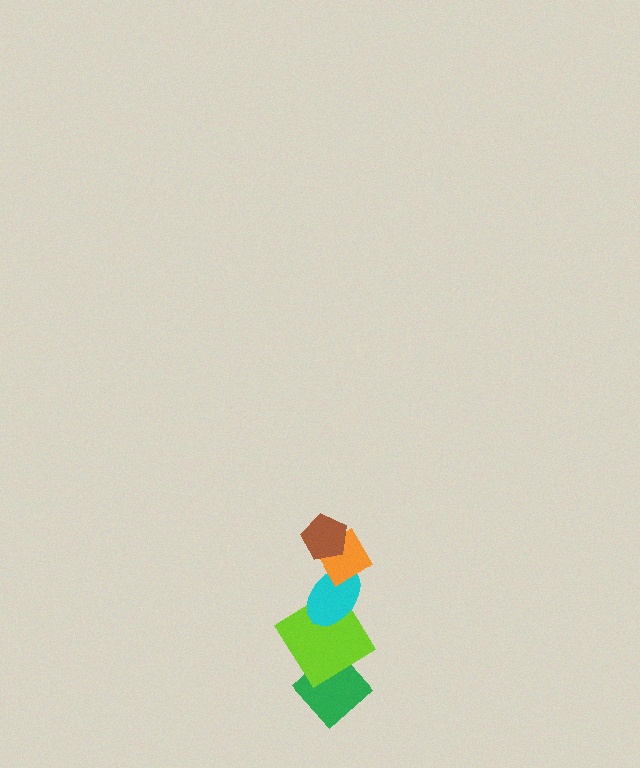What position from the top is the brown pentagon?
The brown pentagon is 1st from the top.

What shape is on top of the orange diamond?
The brown pentagon is on top of the orange diamond.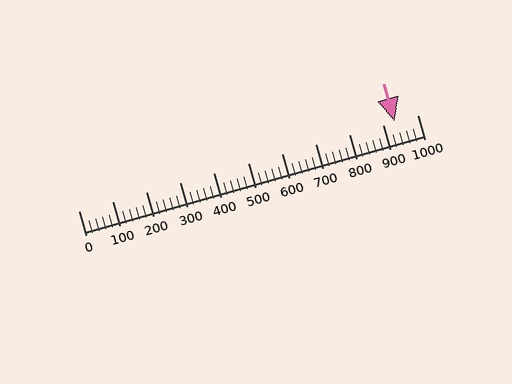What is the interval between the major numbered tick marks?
The major tick marks are spaced 100 units apart.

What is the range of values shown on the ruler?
The ruler shows values from 0 to 1000.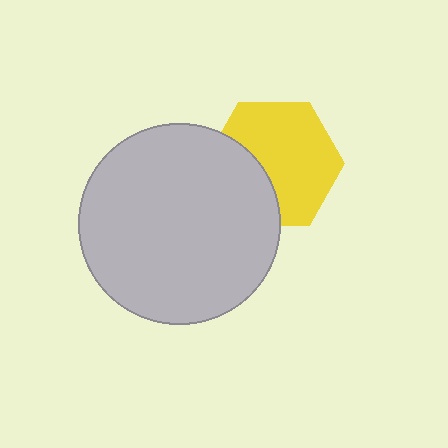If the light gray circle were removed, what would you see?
You would see the complete yellow hexagon.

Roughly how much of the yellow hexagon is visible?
Most of it is visible (roughly 67%).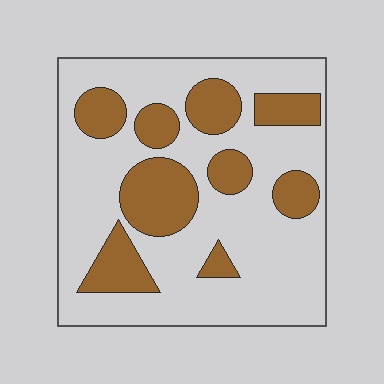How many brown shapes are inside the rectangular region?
9.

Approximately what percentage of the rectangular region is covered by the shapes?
Approximately 30%.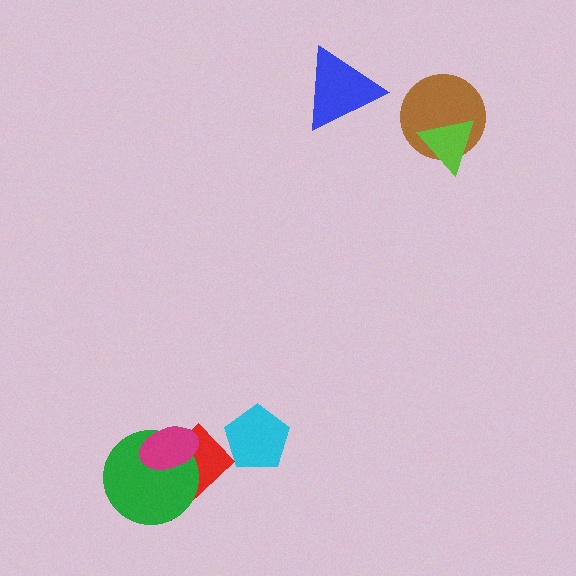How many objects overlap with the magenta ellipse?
2 objects overlap with the magenta ellipse.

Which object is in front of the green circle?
The magenta ellipse is in front of the green circle.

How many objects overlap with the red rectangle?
2 objects overlap with the red rectangle.